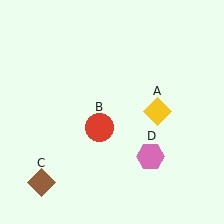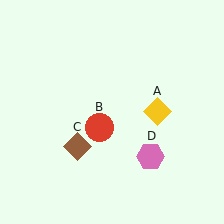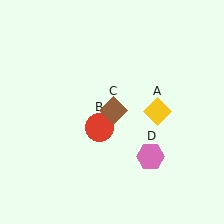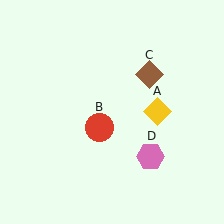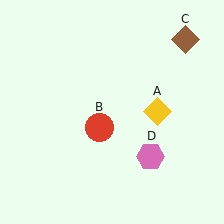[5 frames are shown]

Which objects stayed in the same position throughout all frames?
Yellow diamond (object A) and red circle (object B) and pink hexagon (object D) remained stationary.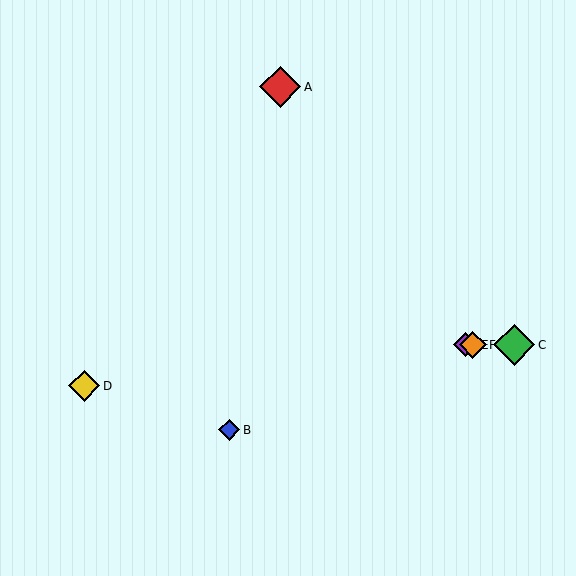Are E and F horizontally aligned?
Yes, both are at y≈345.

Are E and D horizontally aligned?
No, E is at y≈345 and D is at y≈386.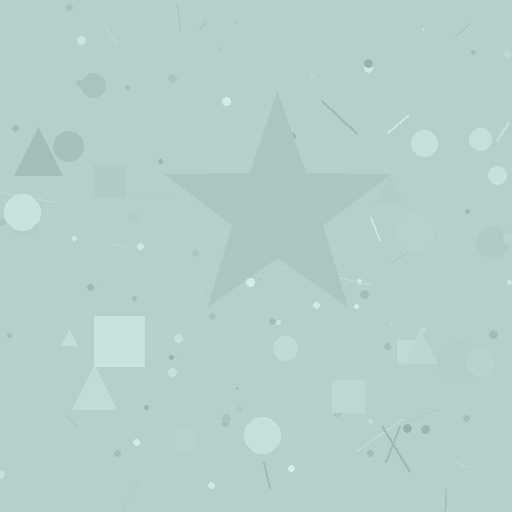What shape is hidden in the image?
A star is hidden in the image.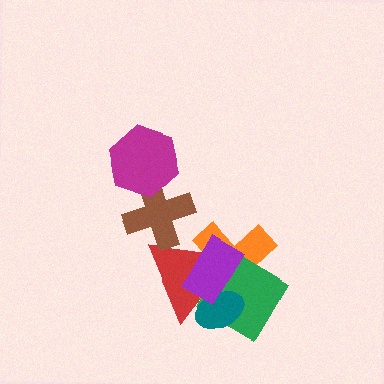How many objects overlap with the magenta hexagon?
1 object overlaps with the magenta hexagon.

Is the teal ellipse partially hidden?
Yes, it is partially covered by another shape.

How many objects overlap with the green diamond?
4 objects overlap with the green diamond.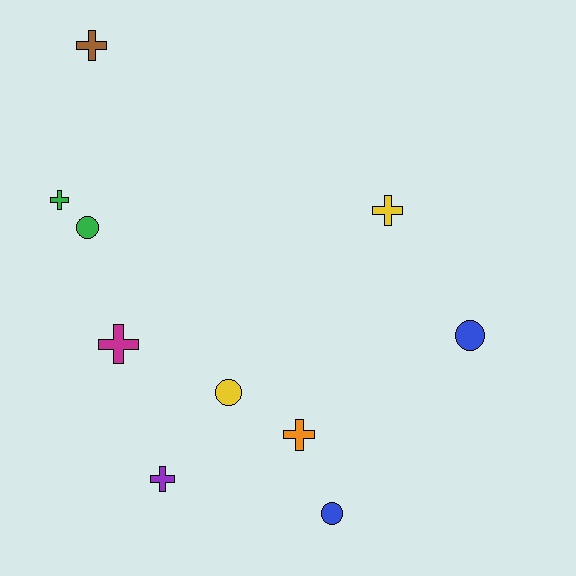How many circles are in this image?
There are 4 circles.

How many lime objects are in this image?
There are no lime objects.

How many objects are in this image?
There are 10 objects.